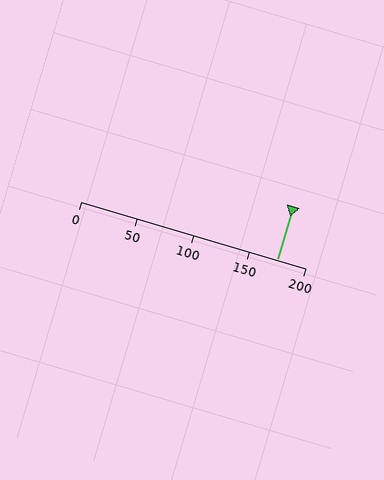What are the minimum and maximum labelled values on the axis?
The axis runs from 0 to 200.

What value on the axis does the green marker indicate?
The marker indicates approximately 175.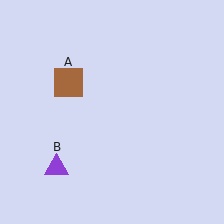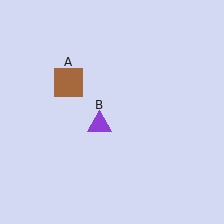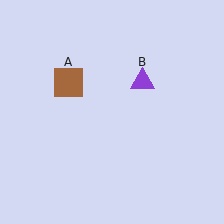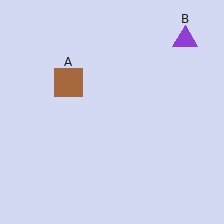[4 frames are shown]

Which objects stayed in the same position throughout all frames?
Brown square (object A) remained stationary.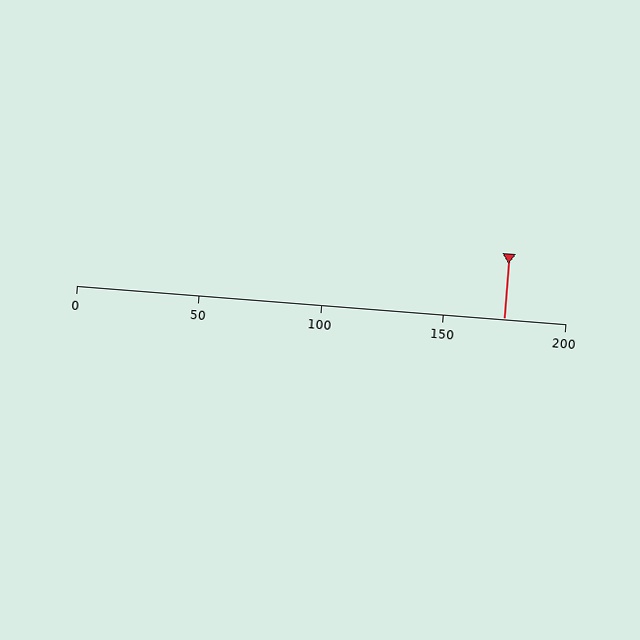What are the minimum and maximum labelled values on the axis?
The axis runs from 0 to 200.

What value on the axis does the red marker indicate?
The marker indicates approximately 175.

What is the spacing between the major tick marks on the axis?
The major ticks are spaced 50 apart.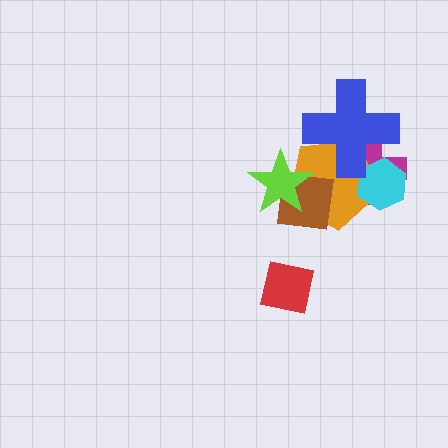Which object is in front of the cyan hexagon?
The blue cross is in front of the cyan hexagon.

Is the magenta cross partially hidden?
Yes, it is partially covered by another shape.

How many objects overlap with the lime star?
2 objects overlap with the lime star.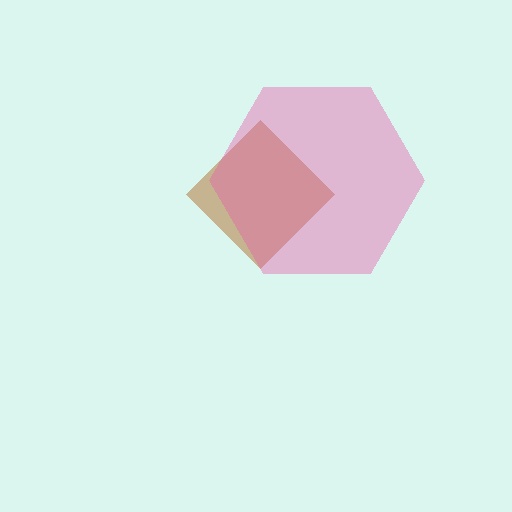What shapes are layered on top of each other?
The layered shapes are: a brown diamond, a pink hexagon.